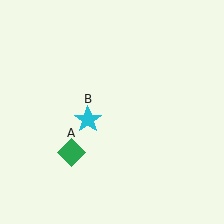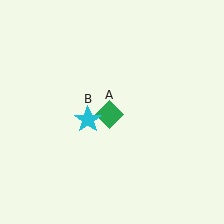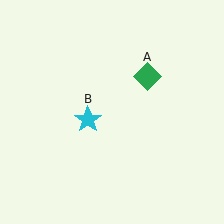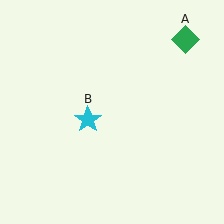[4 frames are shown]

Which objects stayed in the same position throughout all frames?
Cyan star (object B) remained stationary.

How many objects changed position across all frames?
1 object changed position: green diamond (object A).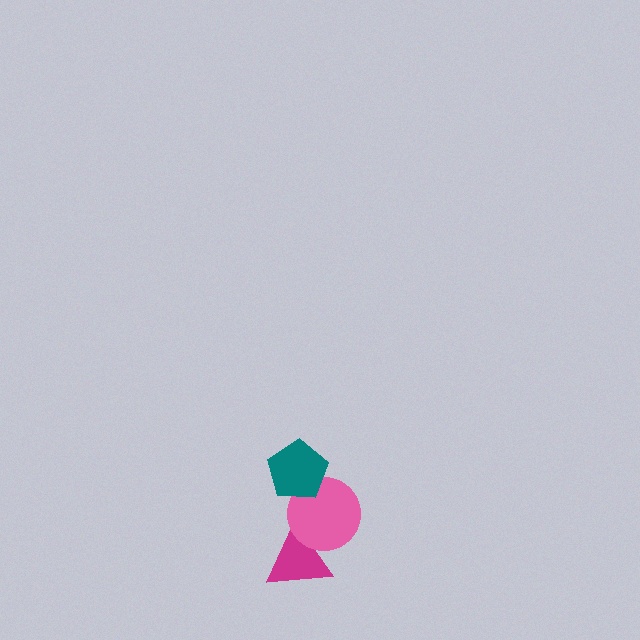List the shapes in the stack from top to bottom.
From top to bottom: the teal pentagon, the pink circle, the magenta triangle.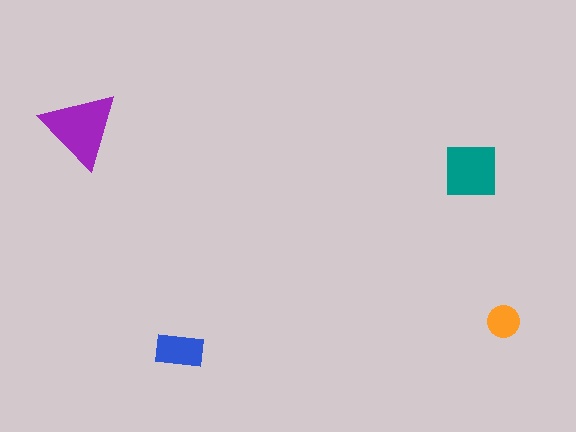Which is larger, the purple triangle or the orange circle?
The purple triangle.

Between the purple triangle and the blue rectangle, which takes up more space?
The purple triangle.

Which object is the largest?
The purple triangle.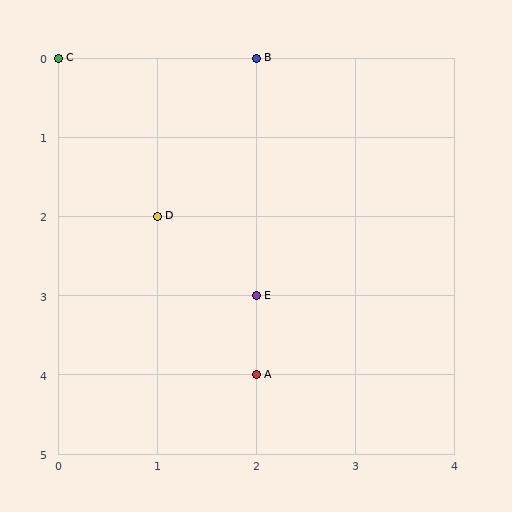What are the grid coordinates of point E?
Point E is at grid coordinates (2, 3).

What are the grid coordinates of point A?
Point A is at grid coordinates (2, 4).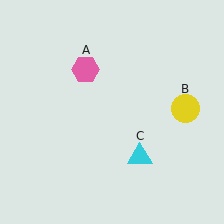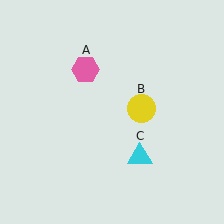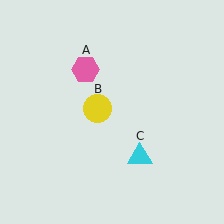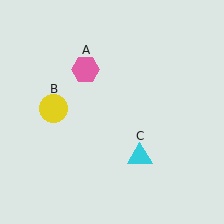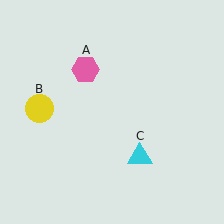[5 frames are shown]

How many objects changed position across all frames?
1 object changed position: yellow circle (object B).